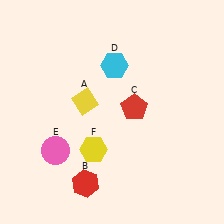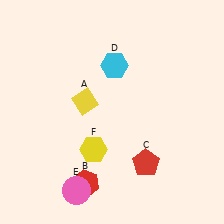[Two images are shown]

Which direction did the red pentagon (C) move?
The red pentagon (C) moved down.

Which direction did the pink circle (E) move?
The pink circle (E) moved down.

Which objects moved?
The objects that moved are: the red pentagon (C), the pink circle (E).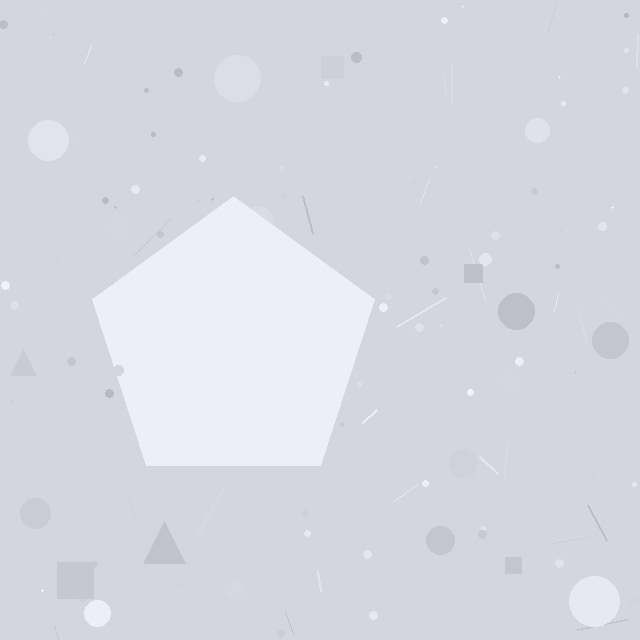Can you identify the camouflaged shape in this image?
The camouflaged shape is a pentagon.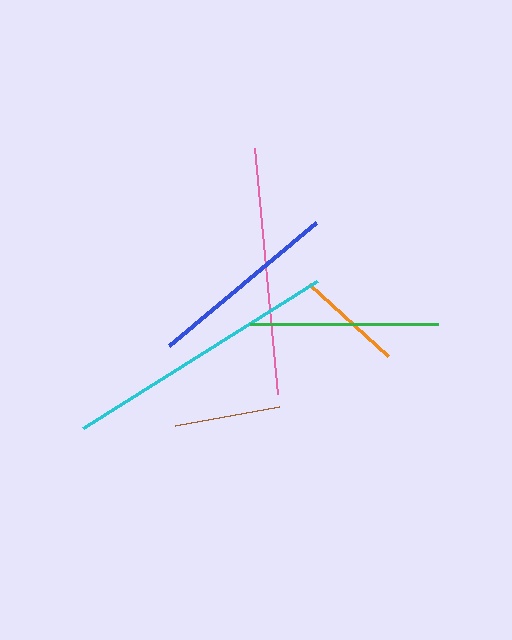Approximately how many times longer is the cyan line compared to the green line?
The cyan line is approximately 1.5 times the length of the green line.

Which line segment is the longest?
The cyan line is the longest at approximately 277 pixels.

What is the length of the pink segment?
The pink segment is approximately 247 pixels long.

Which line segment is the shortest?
The brown line is the shortest at approximately 106 pixels.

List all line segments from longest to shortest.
From longest to shortest: cyan, pink, blue, green, orange, brown.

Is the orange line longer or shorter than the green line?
The green line is longer than the orange line.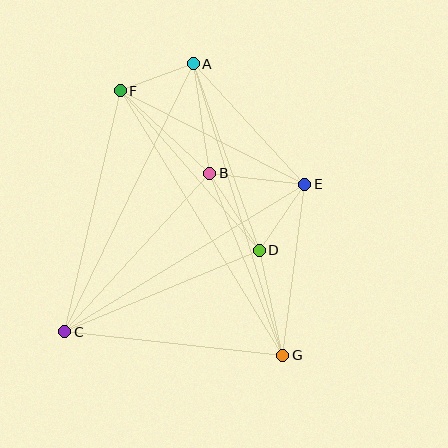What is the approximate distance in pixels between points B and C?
The distance between B and C is approximately 215 pixels.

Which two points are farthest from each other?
Points F and G are farthest from each other.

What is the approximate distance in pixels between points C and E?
The distance between C and E is approximately 282 pixels.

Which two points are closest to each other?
Points A and F are closest to each other.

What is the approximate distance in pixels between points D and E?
The distance between D and E is approximately 80 pixels.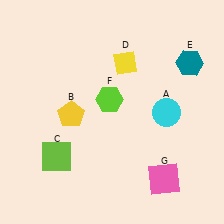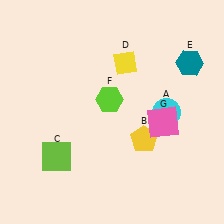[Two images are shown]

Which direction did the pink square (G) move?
The pink square (G) moved up.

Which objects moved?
The objects that moved are: the yellow pentagon (B), the pink square (G).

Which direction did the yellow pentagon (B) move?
The yellow pentagon (B) moved right.